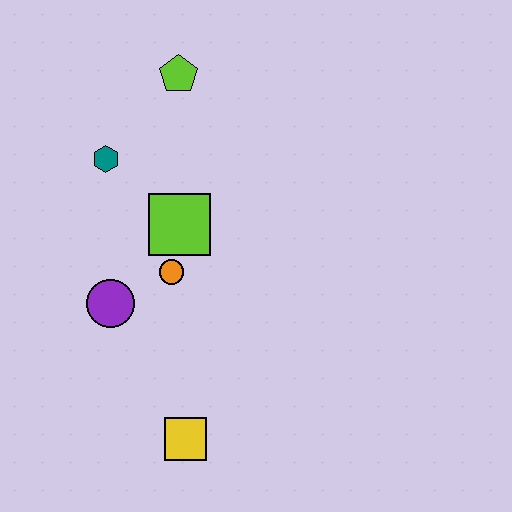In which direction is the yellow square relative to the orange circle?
The yellow square is below the orange circle.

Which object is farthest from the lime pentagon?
The yellow square is farthest from the lime pentagon.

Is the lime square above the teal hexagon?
No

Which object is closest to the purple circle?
The orange circle is closest to the purple circle.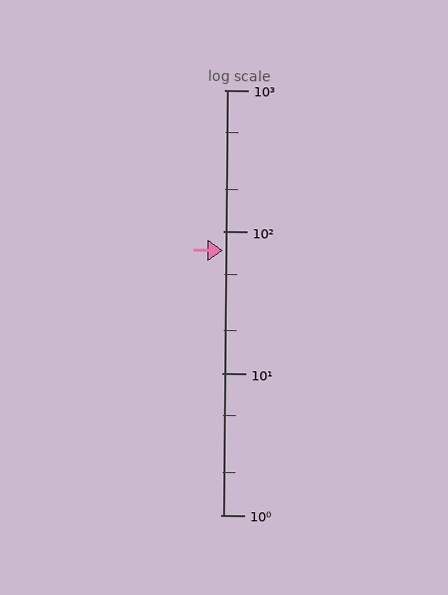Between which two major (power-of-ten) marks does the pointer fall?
The pointer is between 10 and 100.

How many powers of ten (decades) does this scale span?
The scale spans 3 decades, from 1 to 1000.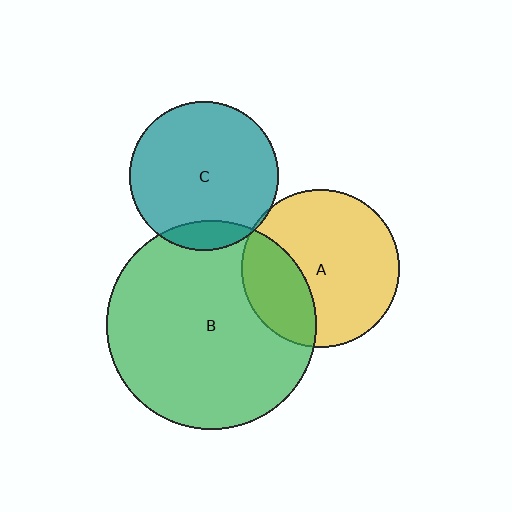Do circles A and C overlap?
Yes.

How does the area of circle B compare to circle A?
Approximately 1.8 times.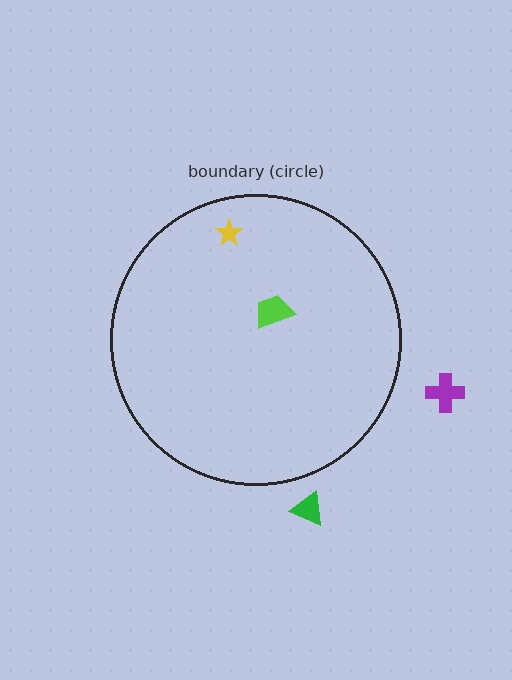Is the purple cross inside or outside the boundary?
Outside.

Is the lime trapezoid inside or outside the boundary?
Inside.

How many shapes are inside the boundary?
2 inside, 2 outside.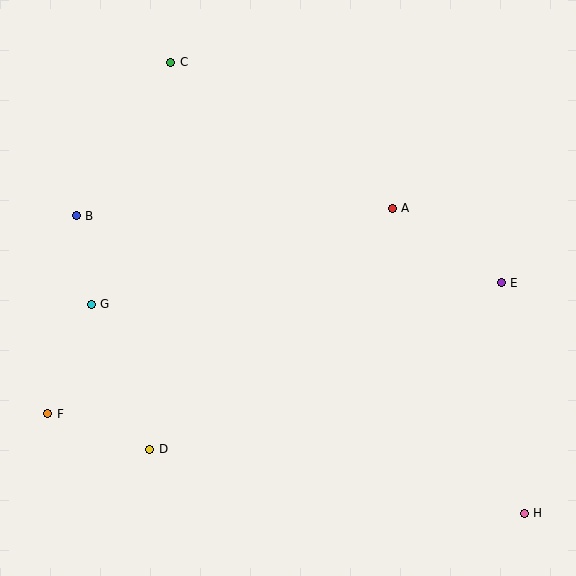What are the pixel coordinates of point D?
Point D is at (150, 450).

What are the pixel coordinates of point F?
Point F is at (48, 414).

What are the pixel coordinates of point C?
Point C is at (171, 63).